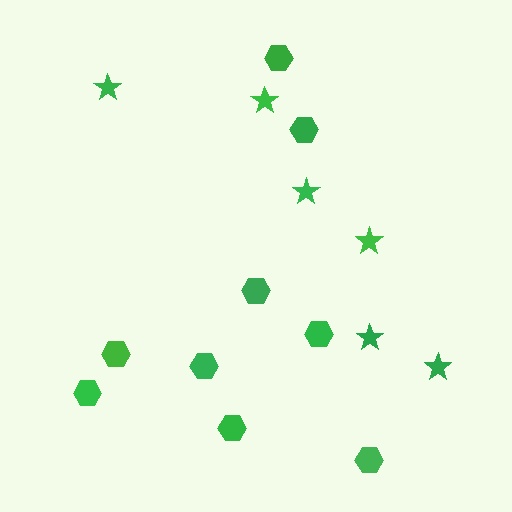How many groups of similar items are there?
There are 2 groups: one group of hexagons (9) and one group of stars (6).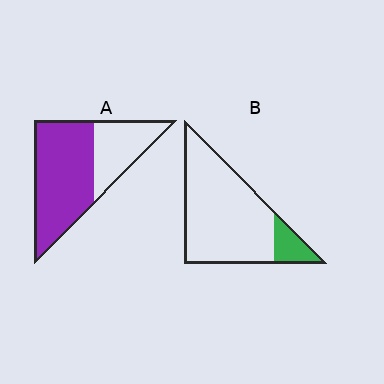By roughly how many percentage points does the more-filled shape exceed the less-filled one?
By roughly 50 percentage points (A over B).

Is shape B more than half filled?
No.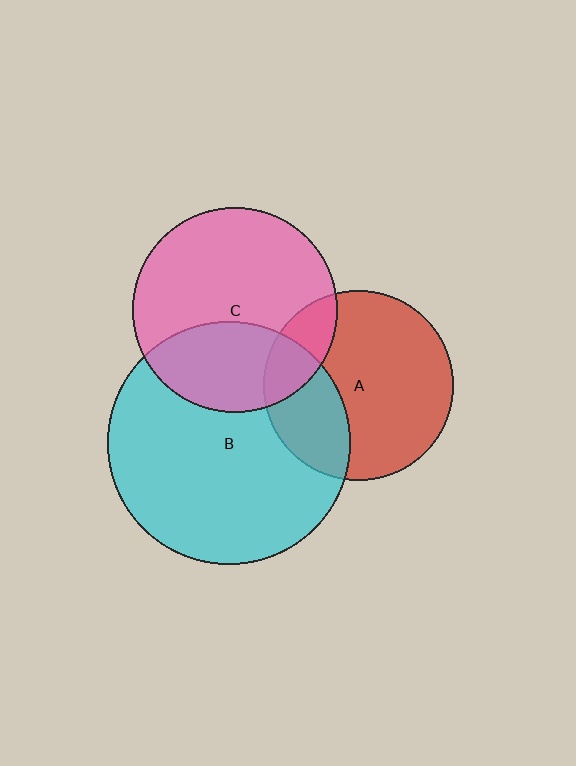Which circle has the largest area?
Circle B (cyan).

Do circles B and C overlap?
Yes.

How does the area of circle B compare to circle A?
Approximately 1.6 times.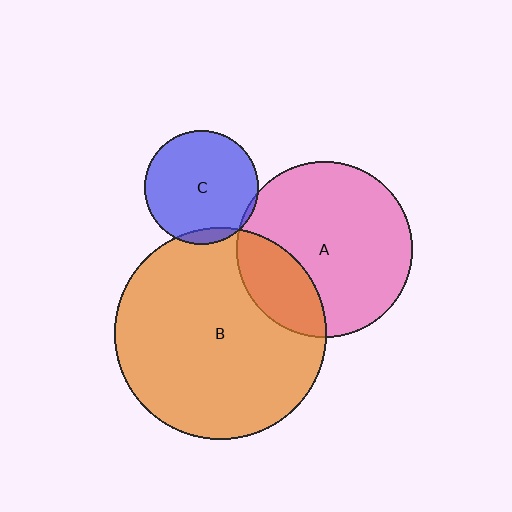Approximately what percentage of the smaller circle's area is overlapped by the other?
Approximately 25%.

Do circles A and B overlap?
Yes.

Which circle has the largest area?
Circle B (orange).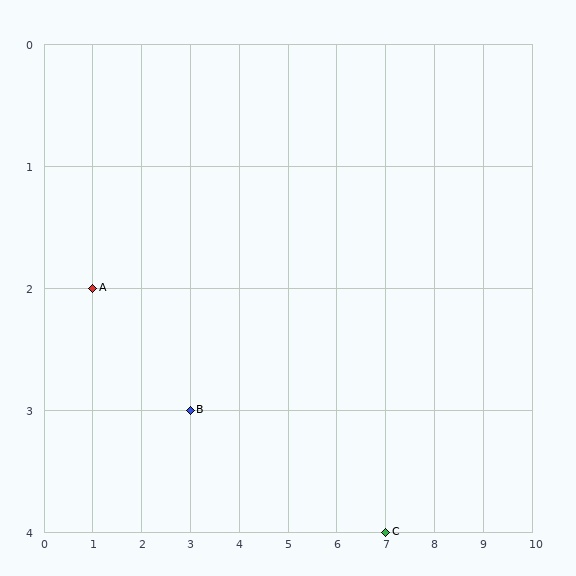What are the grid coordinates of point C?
Point C is at grid coordinates (7, 4).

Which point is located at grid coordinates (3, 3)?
Point B is at (3, 3).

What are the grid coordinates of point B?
Point B is at grid coordinates (3, 3).